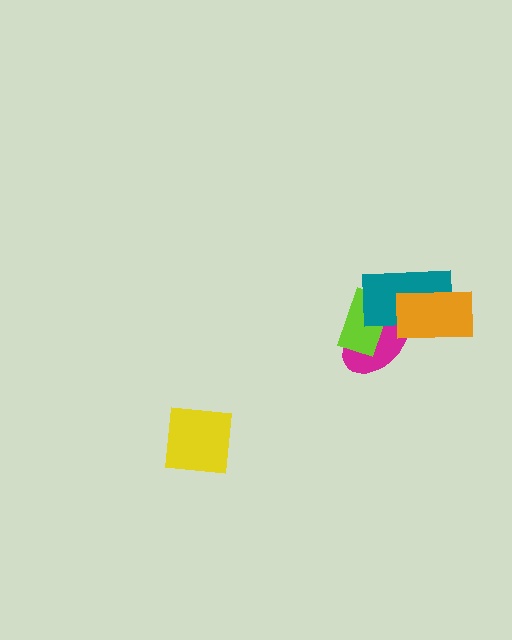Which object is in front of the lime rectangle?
The teal rectangle is in front of the lime rectangle.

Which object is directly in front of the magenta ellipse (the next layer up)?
The lime rectangle is directly in front of the magenta ellipse.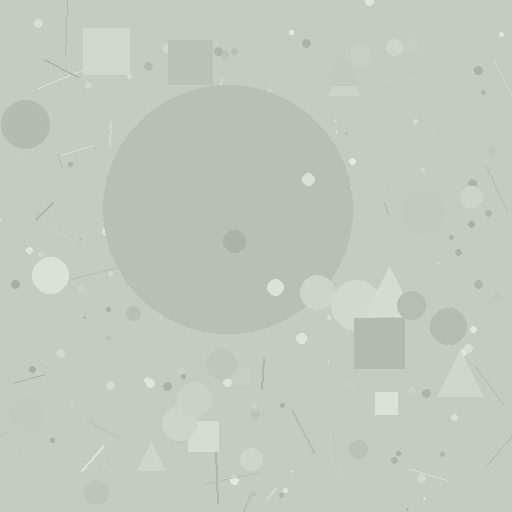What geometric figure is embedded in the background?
A circle is embedded in the background.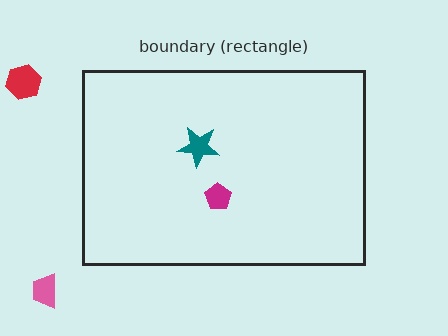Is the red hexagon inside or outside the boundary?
Outside.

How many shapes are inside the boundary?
2 inside, 2 outside.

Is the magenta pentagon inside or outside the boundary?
Inside.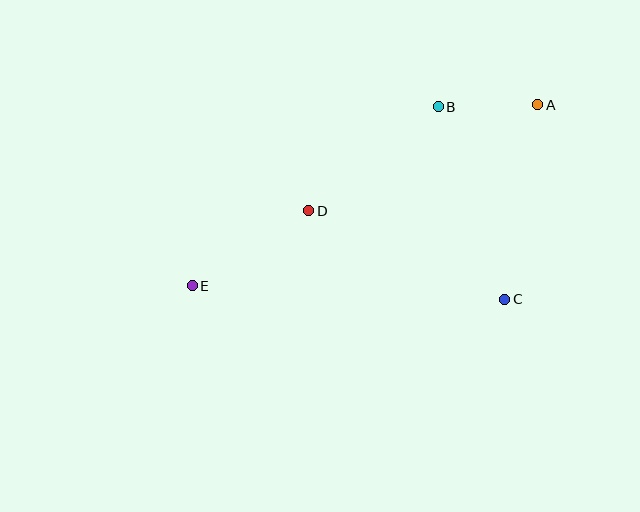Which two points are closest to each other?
Points A and B are closest to each other.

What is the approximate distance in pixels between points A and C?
The distance between A and C is approximately 197 pixels.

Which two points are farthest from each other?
Points A and E are farthest from each other.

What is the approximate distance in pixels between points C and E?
The distance between C and E is approximately 313 pixels.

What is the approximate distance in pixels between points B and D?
The distance between B and D is approximately 166 pixels.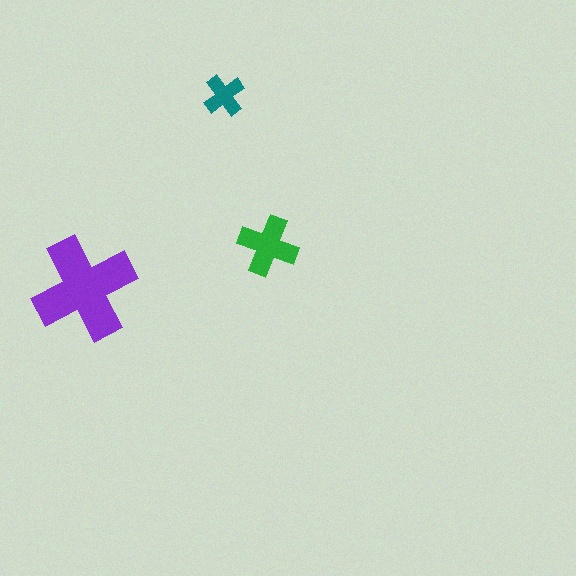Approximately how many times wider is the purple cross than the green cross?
About 1.5 times wider.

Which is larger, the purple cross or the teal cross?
The purple one.